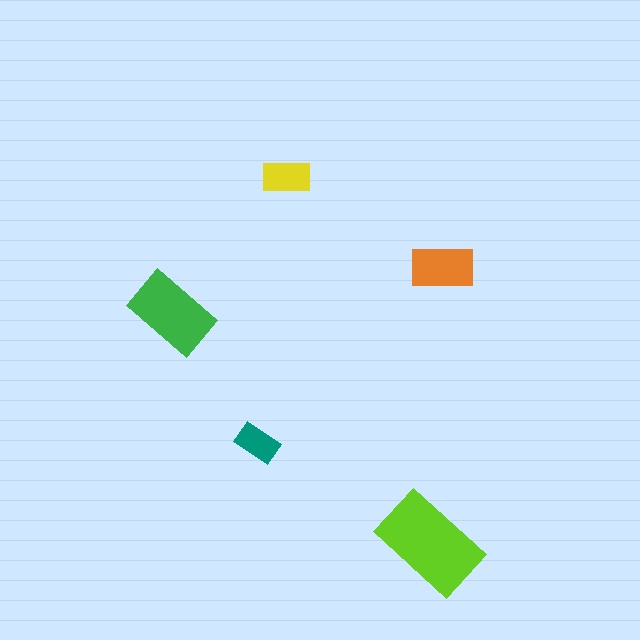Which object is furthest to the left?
The green rectangle is leftmost.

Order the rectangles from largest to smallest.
the lime one, the green one, the orange one, the yellow one, the teal one.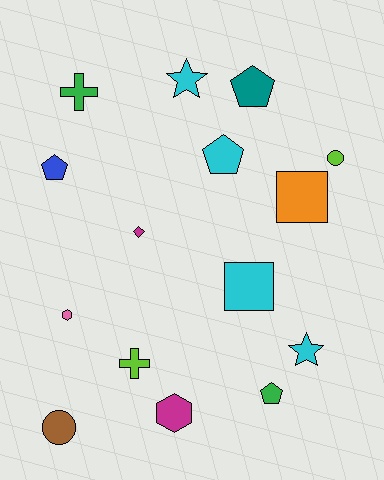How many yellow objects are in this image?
There are no yellow objects.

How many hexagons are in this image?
There are 2 hexagons.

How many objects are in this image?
There are 15 objects.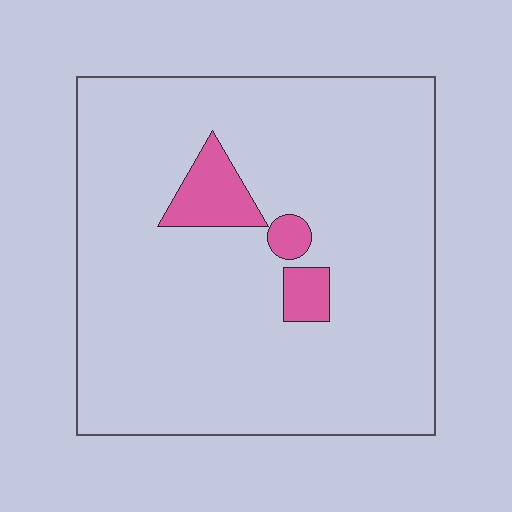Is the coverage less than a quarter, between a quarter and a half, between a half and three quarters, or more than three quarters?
Less than a quarter.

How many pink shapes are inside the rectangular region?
3.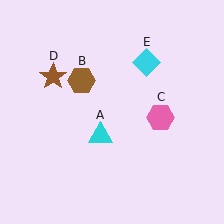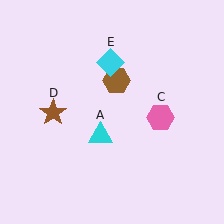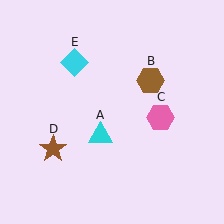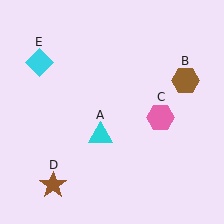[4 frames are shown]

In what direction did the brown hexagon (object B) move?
The brown hexagon (object B) moved right.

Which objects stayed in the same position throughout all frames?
Cyan triangle (object A) and pink hexagon (object C) remained stationary.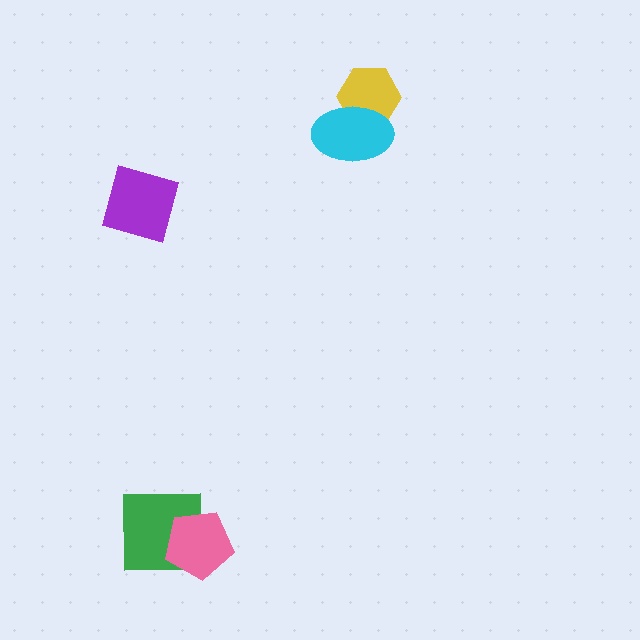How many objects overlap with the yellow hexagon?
1 object overlaps with the yellow hexagon.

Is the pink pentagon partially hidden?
No, no other shape covers it.